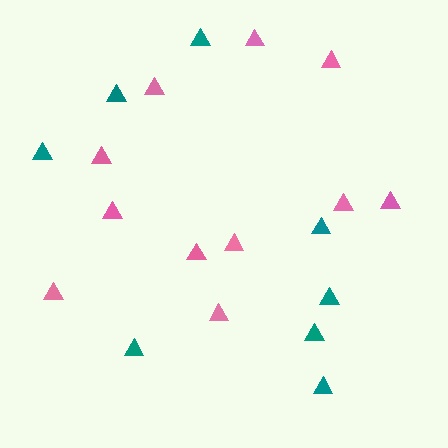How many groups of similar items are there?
There are 2 groups: one group of teal triangles (8) and one group of pink triangles (11).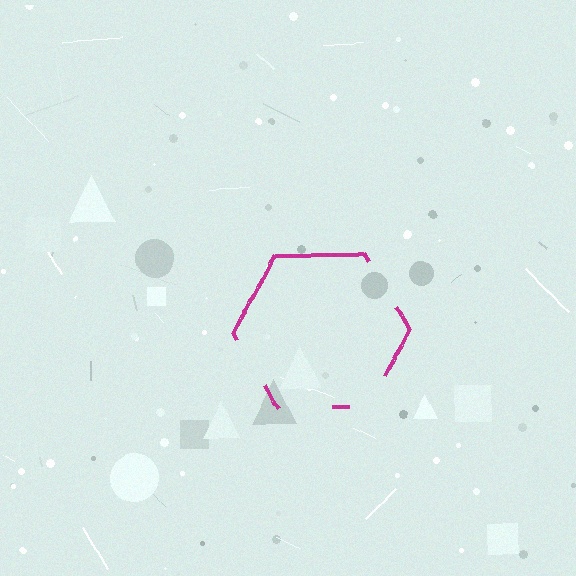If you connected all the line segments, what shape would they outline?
They would outline a hexagon.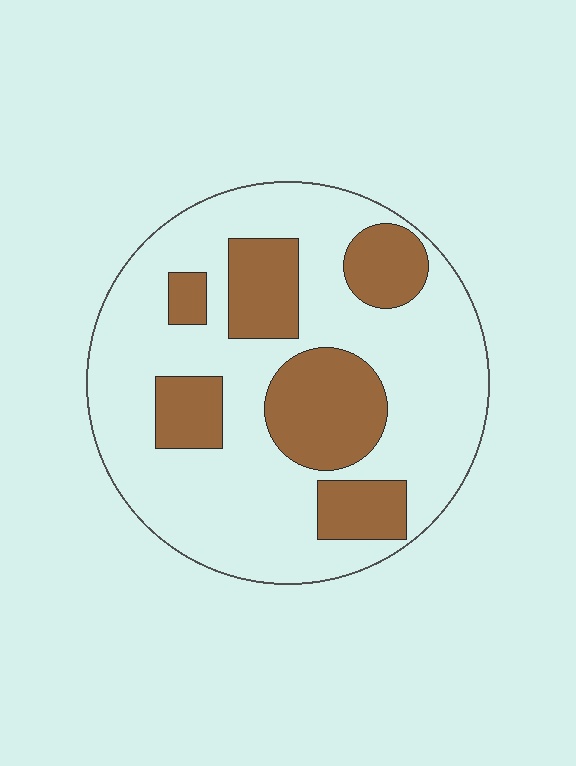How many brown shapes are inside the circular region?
6.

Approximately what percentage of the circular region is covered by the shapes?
Approximately 30%.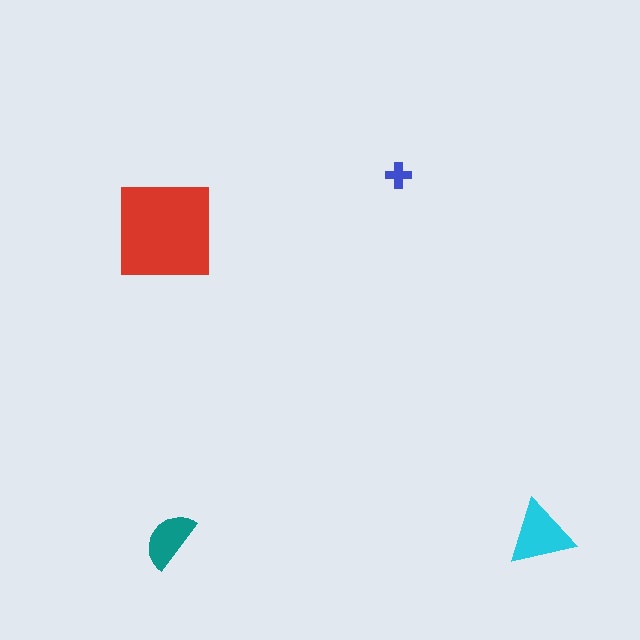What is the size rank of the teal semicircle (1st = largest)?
3rd.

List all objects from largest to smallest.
The red square, the cyan triangle, the teal semicircle, the blue cross.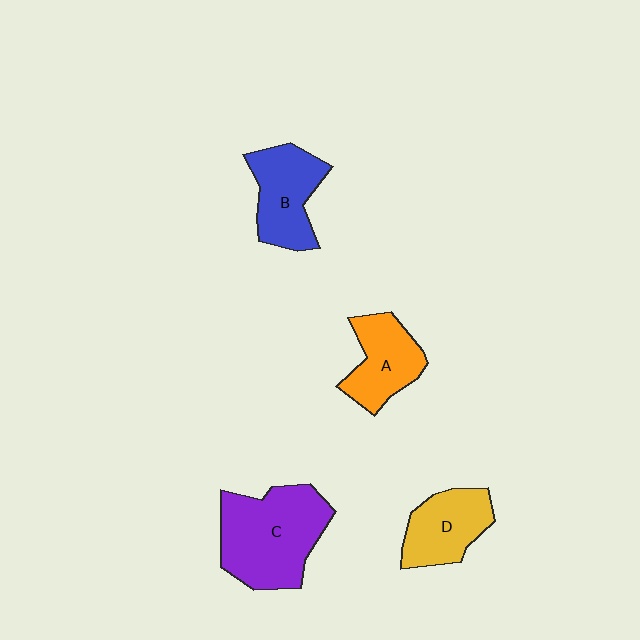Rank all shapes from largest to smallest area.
From largest to smallest: C (purple), B (blue), D (yellow), A (orange).